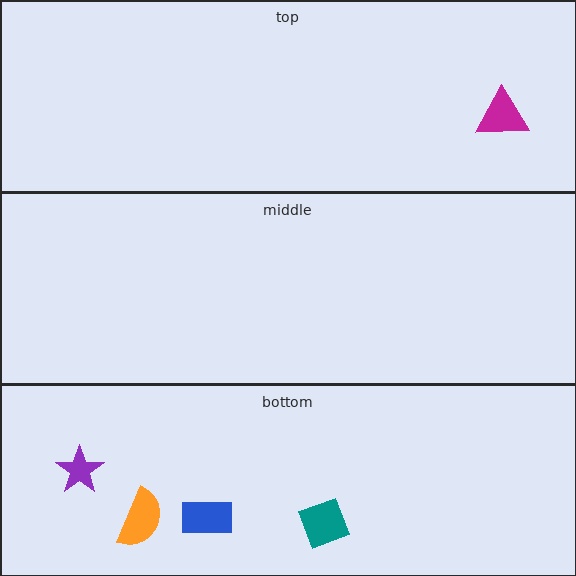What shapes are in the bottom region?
The purple star, the blue rectangle, the teal square, the orange semicircle.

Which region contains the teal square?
The bottom region.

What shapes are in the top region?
The magenta triangle.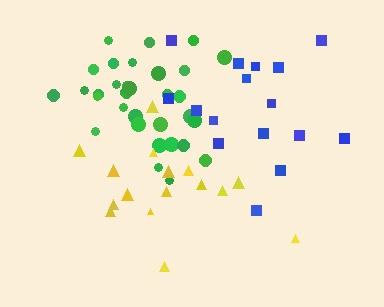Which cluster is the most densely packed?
Green.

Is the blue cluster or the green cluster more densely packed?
Green.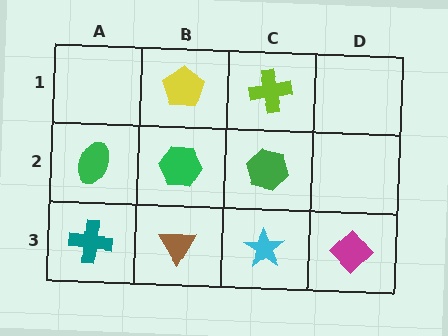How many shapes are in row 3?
4 shapes.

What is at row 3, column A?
A teal cross.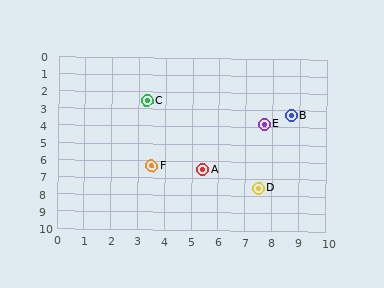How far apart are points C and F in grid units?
Points C and F are about 3.8 grid units apart.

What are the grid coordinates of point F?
Point F is at approximately (3.5, 6.3).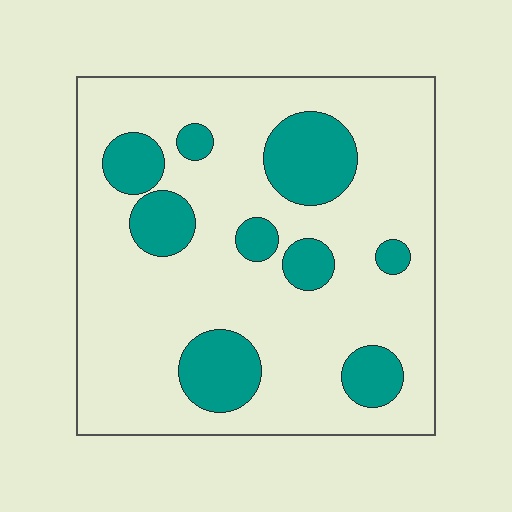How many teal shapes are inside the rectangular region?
9.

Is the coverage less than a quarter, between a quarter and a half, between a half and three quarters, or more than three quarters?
Less than a quarter.